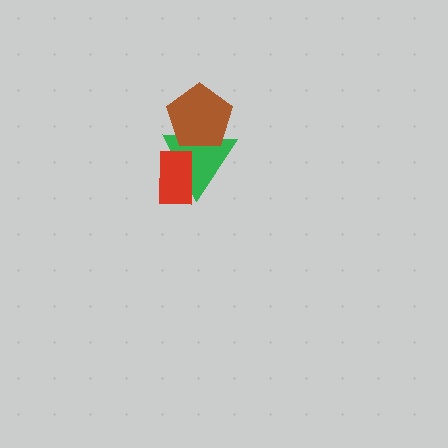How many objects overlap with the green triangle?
2 objects overlap with the green triangle.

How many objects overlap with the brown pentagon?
1 object overlaps with the brown pentagon.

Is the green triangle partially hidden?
Yes, it is partially covered by another shape.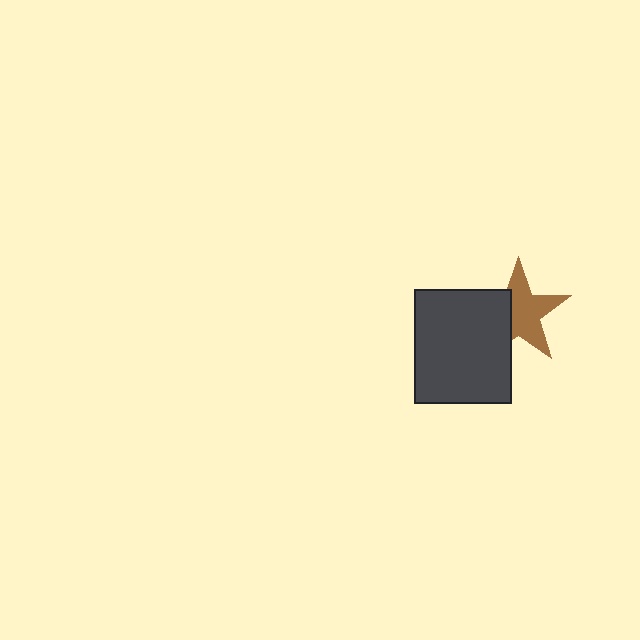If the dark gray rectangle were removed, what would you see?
You would see the complete brown star.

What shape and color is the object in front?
The object in front is a dark gray rectangle.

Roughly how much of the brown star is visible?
About half of it is visible (roughly 64%).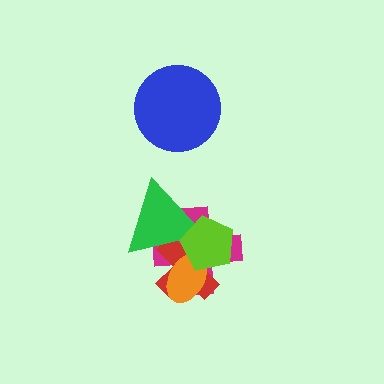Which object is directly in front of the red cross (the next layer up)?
The orange ellipse is directly in front of the red cross.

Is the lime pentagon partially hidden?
No, no other shape covers it.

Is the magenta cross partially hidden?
Yes, it is partially covered by another shape.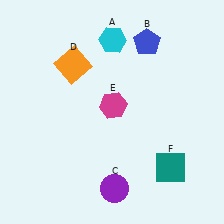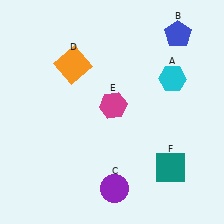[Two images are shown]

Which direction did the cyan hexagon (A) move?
The cyan hexagon (A) moved right.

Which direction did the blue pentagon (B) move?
The blue pentagon (B) moved right.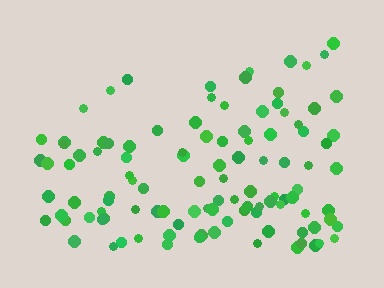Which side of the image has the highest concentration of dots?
The bottom.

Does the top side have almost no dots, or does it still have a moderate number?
Still a moderate number, just noticeably fewer than the bottom.